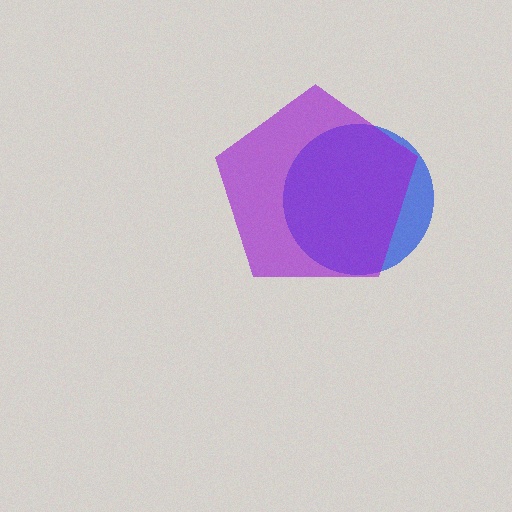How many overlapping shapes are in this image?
There are 2 overlapping shapes in the image.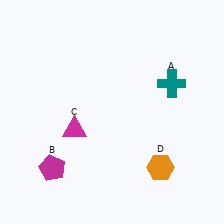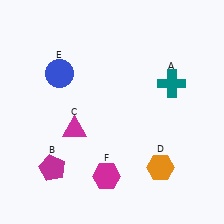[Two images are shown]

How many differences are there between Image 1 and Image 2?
There are 2 differences between the two images.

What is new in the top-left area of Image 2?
A blue circle (E) was added in the top-left area of Image 2.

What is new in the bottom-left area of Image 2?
A magenta hexagon (F) was added in the bottom-left area of Image 2.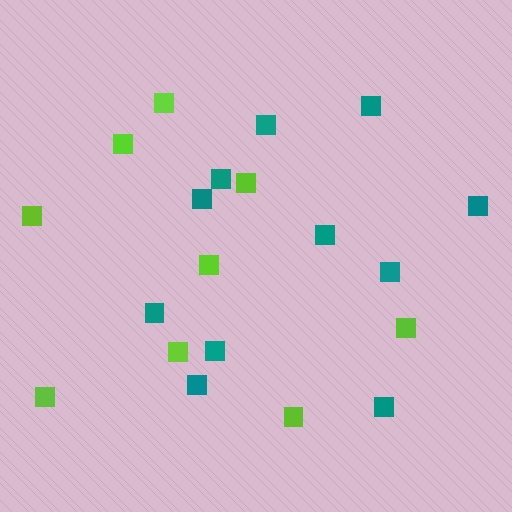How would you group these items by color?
There are 2 groups: one group of teal squares (11) and one group of lime squares (9).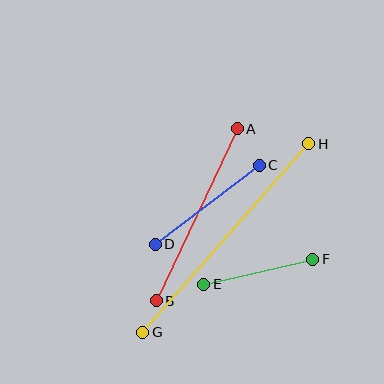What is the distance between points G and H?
The distance is approximately 251 pixels.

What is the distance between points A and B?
The distance is approximately 190 pixels.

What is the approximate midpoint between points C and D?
The midpoint is at approximately (207, 205) pixels.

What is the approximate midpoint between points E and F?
The midpoint is at approximately (258, 272) pixels.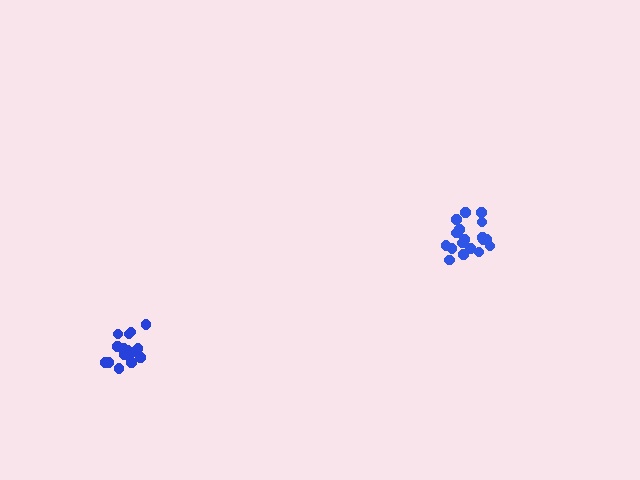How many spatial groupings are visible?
There are 2 spatial groupings.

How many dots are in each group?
Group 1: 18 dots, Group 2: 17 dots (35 total).